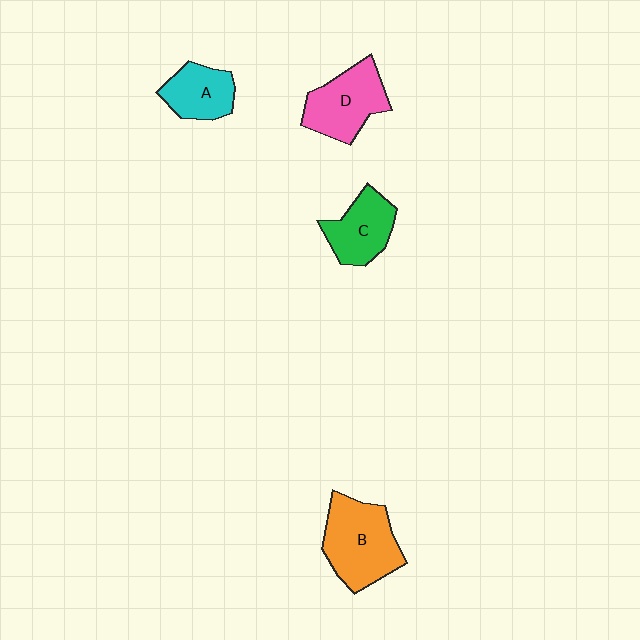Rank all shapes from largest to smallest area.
From largest to smallest: B (orange), D (pink), C (green), A (cyan).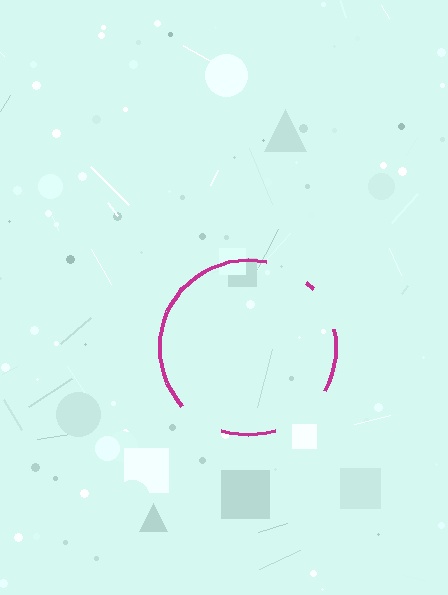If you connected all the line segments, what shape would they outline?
They would outline a circle.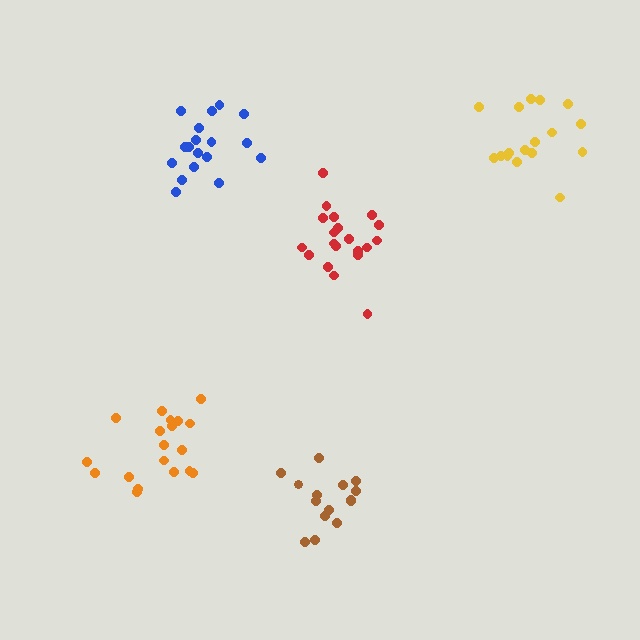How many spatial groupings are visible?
There are 5 spatial groupings.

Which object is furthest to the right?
The yellow cluster is rightmost.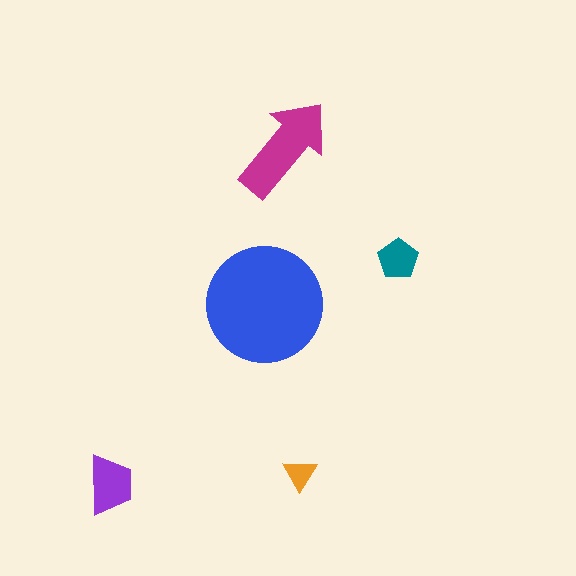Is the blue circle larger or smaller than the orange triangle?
Larger.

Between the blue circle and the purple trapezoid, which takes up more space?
The blue circle.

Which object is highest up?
The magenta arrow is topmost.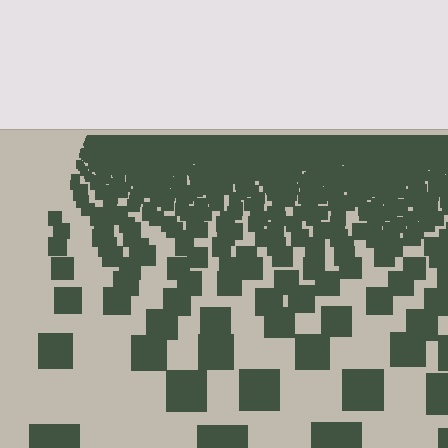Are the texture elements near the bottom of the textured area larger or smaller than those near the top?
Larger. Near the bottom, elements are closer to the viewer and appear at a bigger on-screen size.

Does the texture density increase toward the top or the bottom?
Density increases toward the top.